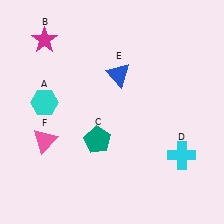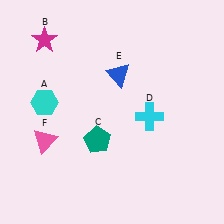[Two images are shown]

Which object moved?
The cyan cross (D) moved up.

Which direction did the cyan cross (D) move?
The cyan cross (D) moved up.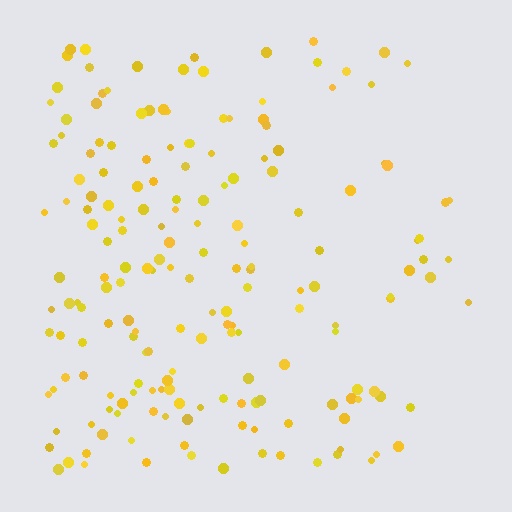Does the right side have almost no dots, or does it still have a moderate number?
Still a moderate number, just noticeably fewer than the left.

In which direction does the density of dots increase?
From right to left, with the left side densest.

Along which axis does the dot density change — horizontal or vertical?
Horizontal.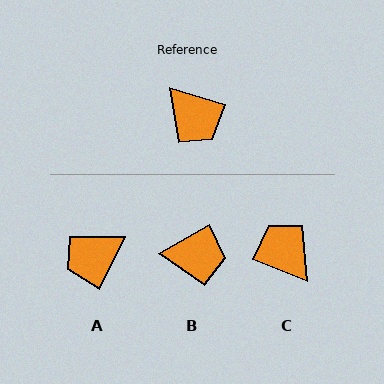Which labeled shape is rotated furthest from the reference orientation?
C, about 175 degrees away.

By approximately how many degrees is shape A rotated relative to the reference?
Approximately 100 degrees clockwise.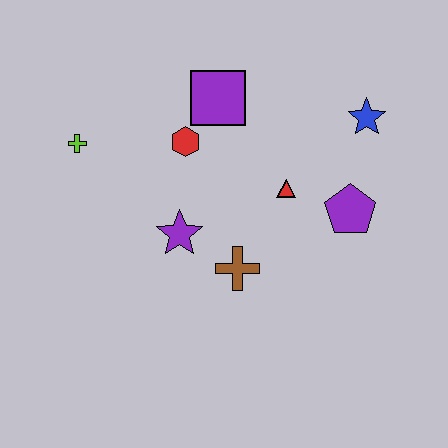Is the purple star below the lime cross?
Yes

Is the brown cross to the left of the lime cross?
No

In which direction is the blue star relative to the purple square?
The blue star is to the right of the purple square.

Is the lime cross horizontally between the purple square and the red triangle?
No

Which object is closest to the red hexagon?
The purple square is closest to the red hexagon.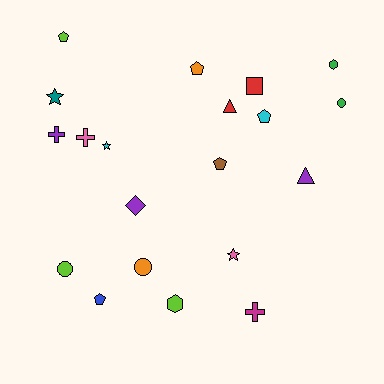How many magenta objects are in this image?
There is 1 magenta object.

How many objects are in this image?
There are 20 objects.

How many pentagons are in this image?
There are 5 pentagons.